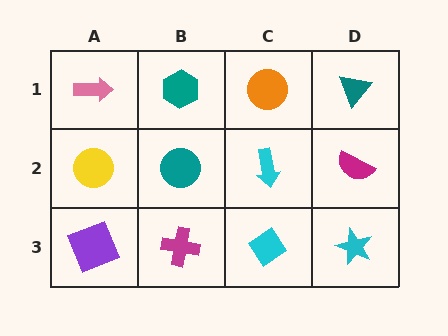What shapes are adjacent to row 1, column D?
A magenta semicircle (row 2, column D), an orange circle (row 1, column C).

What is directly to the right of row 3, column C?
A cyan star.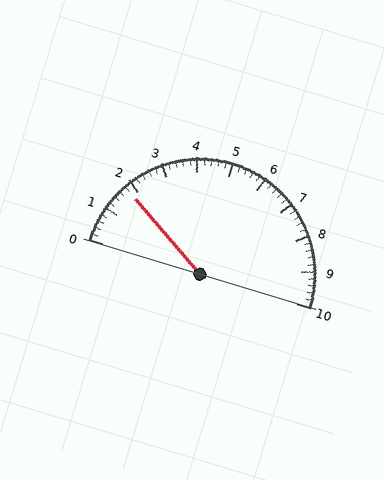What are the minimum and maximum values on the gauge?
The gauge ranges from 0 to 10.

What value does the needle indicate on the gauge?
The needle indicates approximately 1.8.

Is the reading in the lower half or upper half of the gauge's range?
The reading is in the lower half of the range (0 to 10).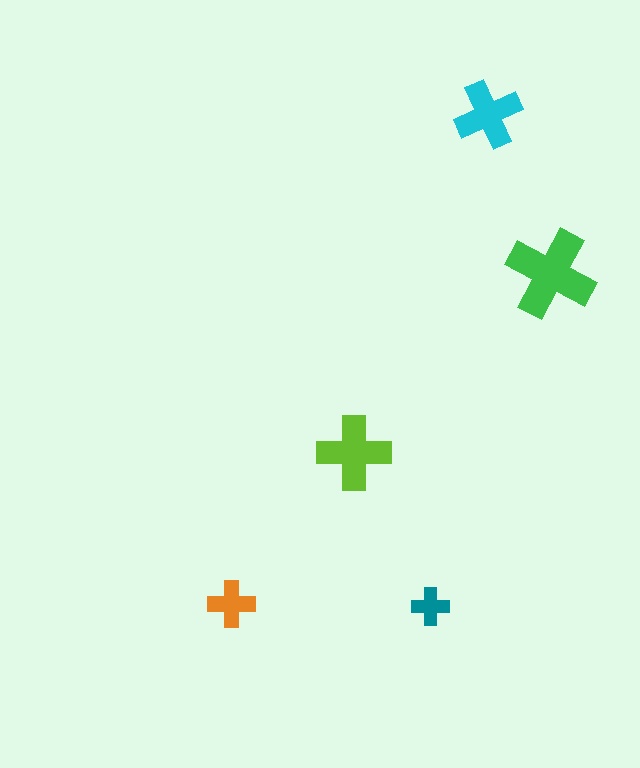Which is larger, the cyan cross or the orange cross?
The cyan one.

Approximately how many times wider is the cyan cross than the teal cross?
About 2 times wider.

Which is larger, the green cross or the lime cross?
The green one.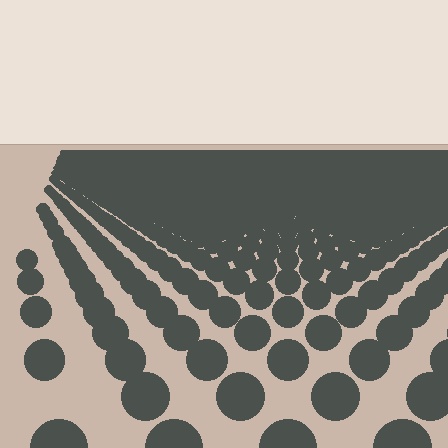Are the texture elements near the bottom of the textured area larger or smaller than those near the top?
Larger. Near the bottom, elements are closer to the viewer and appear at a bigger on-screen size.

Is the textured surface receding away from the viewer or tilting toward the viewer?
The surface is receding away from the viewer. Texture elements get smaller and denser toward the top.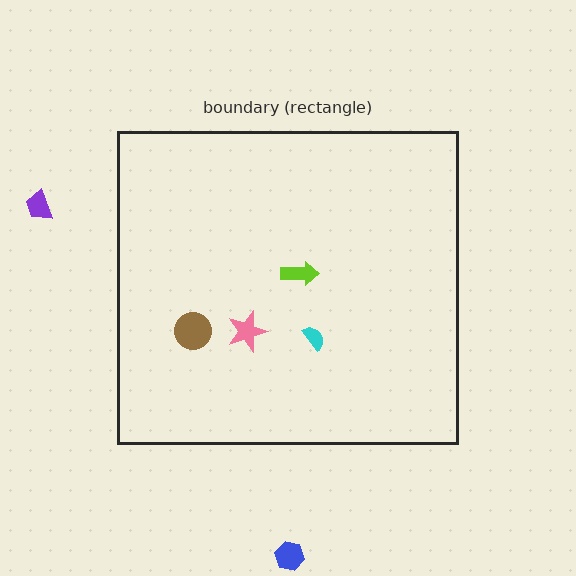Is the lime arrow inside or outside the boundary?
Inside.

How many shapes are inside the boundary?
4 inside, 2 outside.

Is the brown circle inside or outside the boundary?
Inside.